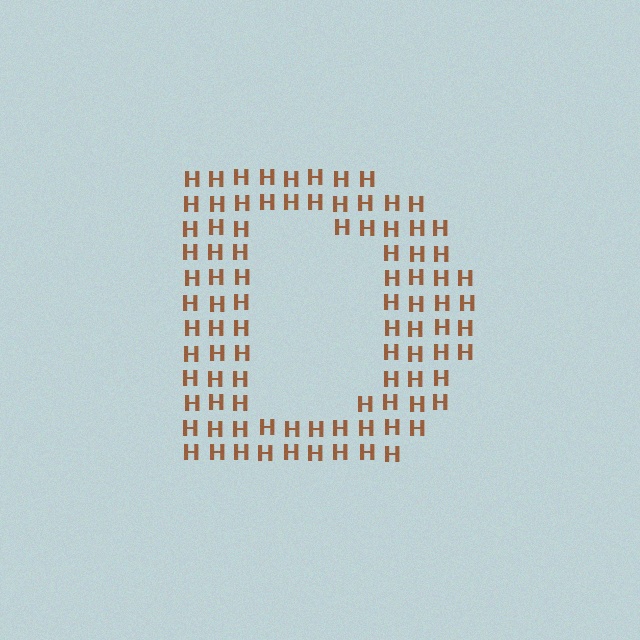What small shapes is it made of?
It is made of small letter H's.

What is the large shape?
The large shape is the letter D.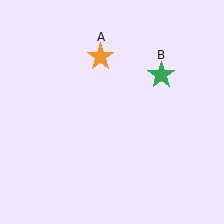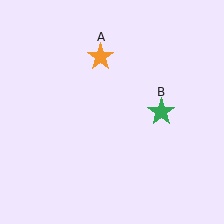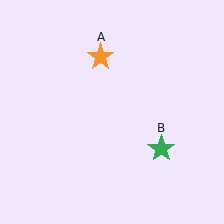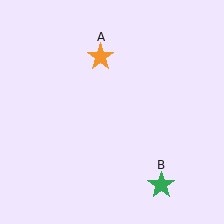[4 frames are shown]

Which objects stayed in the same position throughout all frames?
Orange star (object A) remained stationary.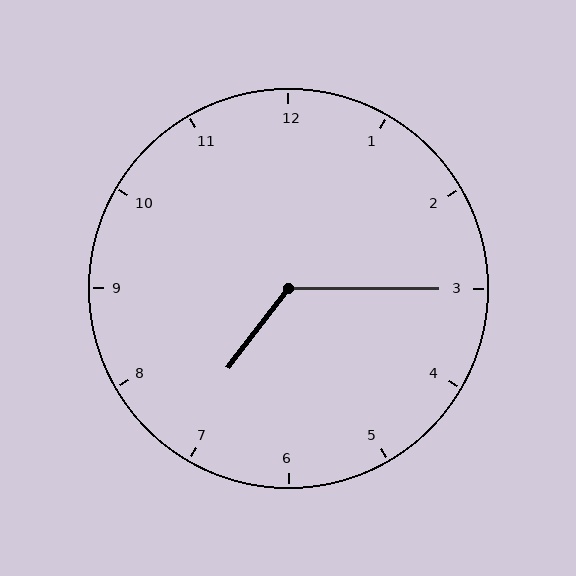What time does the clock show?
7:15.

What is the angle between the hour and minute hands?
Approximately 128 degrees.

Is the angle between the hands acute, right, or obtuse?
It is obtuse.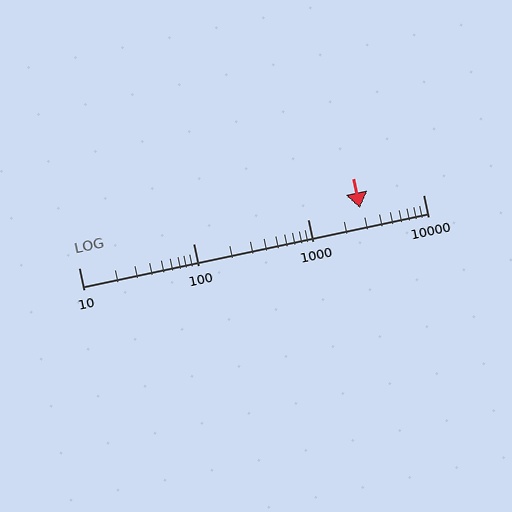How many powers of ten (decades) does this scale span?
The scale spans 3 decades, from 10 to 10000.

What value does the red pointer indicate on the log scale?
The pointer indicates approximately 2800.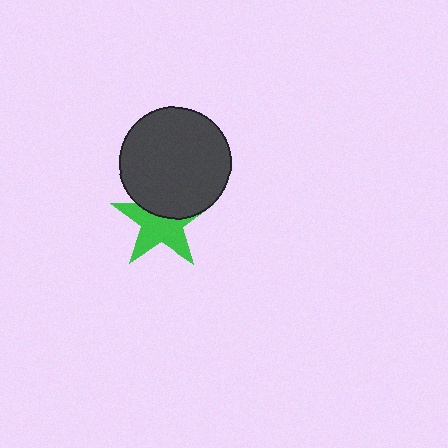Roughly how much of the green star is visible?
About half of it is visible (roughly 61%).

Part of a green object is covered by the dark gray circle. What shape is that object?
It is a star.